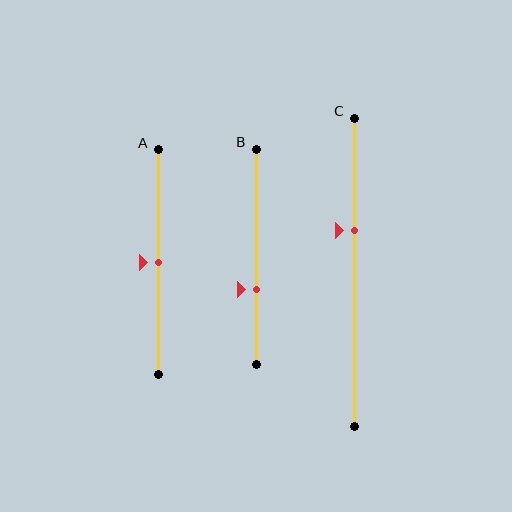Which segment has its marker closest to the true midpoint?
Segment A has its marker closest to the true midpoint.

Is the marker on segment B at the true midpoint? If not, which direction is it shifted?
No, the marker on segment B is shifted downward by about 15% of the segment length.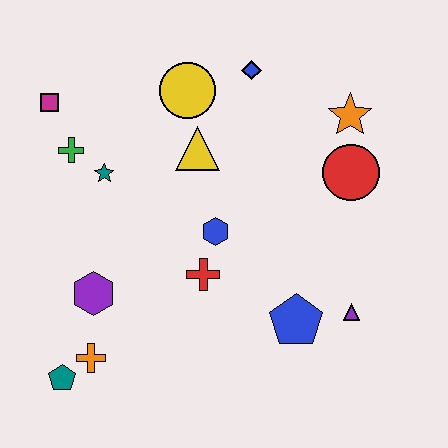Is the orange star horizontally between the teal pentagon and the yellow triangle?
No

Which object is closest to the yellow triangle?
The yellow circle is closest to the yellow triangle.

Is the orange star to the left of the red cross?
No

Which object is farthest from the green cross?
The purple triangle is farthest from the green cross.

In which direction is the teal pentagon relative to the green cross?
The teal pentagon is below the green cross.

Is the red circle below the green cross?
Yes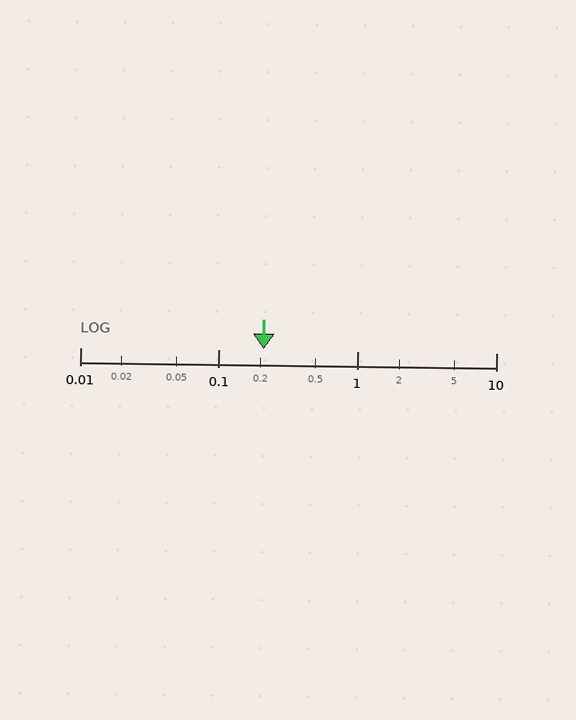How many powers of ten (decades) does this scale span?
The scale spans 3 decades, from 0.01 to 10.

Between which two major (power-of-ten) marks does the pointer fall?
The pointer is between 0.1 and 1.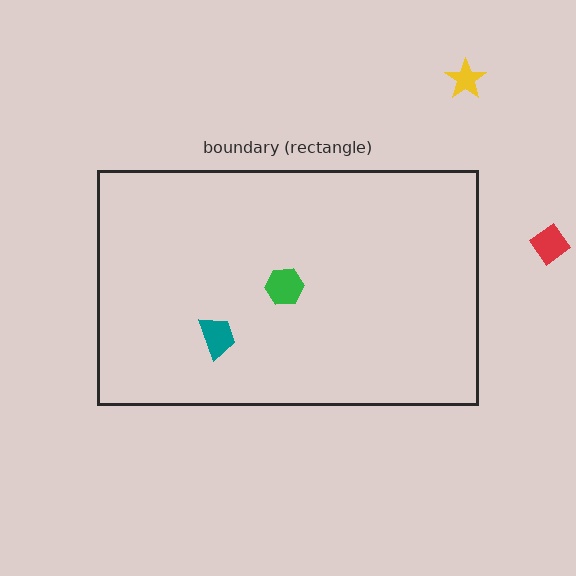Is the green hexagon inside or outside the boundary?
Inside.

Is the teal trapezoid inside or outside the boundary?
Inside.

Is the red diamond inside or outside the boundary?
Outside.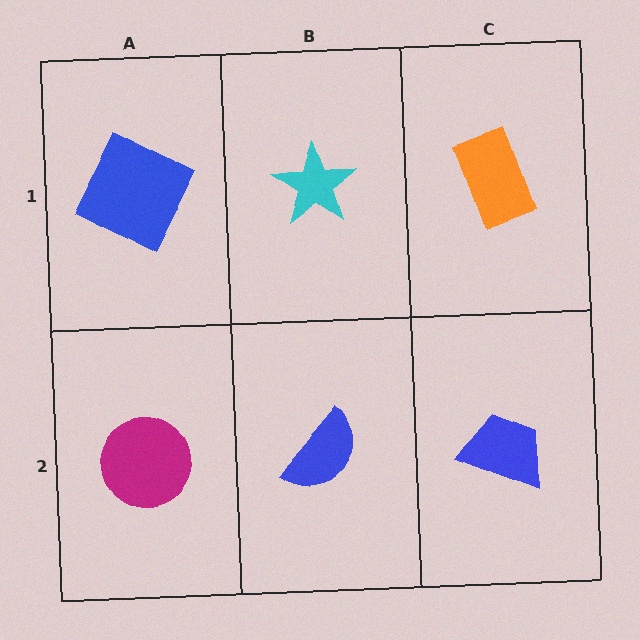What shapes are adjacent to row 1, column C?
A blue trapezoid (row 2, column C), a cyan star (row 1, column B).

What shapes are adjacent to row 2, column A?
A blue square (row 1, column A), a blue semicircle (row 2, column B).